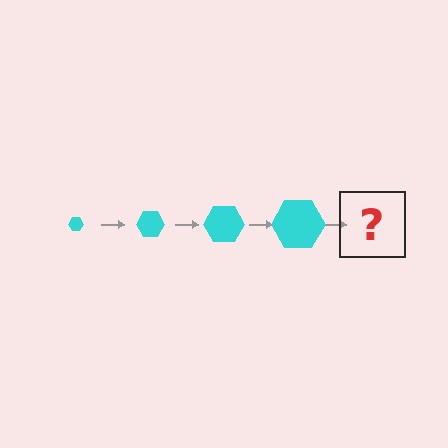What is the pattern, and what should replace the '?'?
The pattern is that the hexagon gets progressively larger each step. The '?' should be a cyan hexagon, larger than the previous one.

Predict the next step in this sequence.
The next step is a cyan hexagon, larger than the previous one.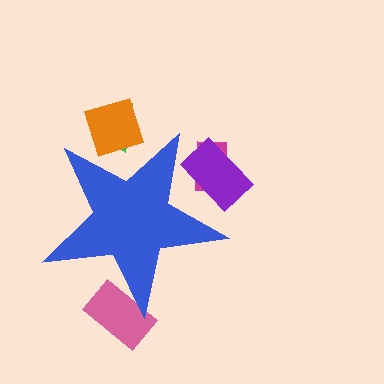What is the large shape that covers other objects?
A blue star.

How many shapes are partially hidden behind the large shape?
5 shapes are partially hidden.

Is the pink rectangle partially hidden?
Yes, the pink rectangle is partially hidden behind the blue star.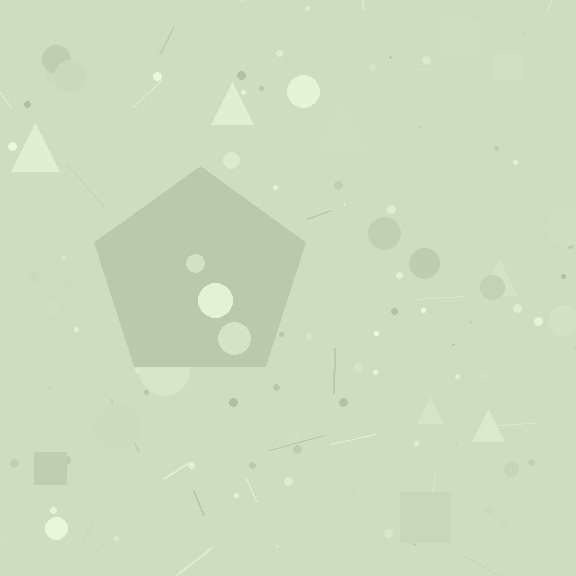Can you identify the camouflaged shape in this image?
The camouflaged shape is a pentagon.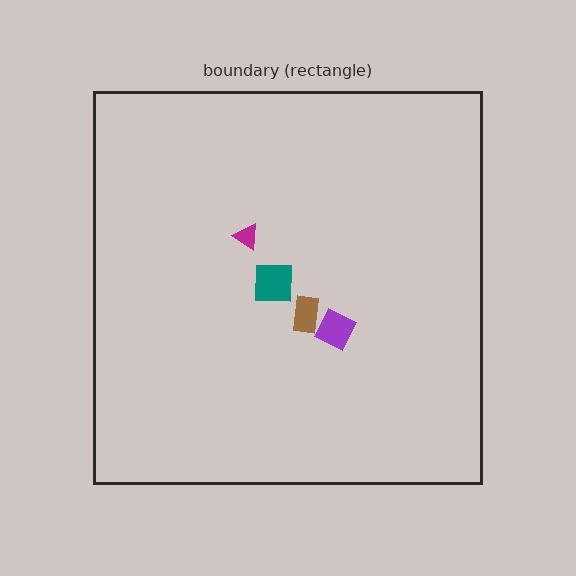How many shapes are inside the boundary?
4 inside, 0 outside.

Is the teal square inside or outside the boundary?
Inside.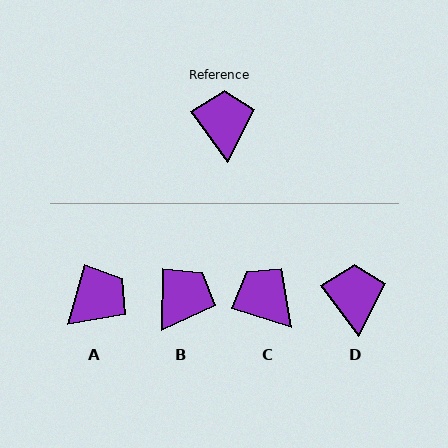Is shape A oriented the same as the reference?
No, it is off by about 53 degrees.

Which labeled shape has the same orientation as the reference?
D.